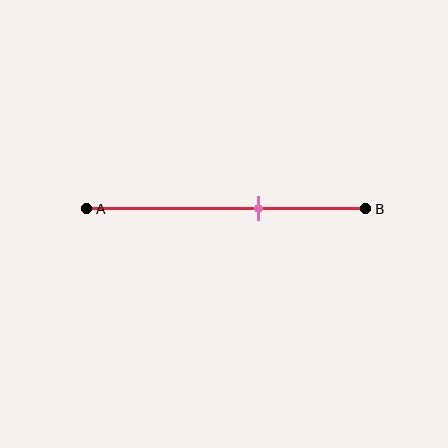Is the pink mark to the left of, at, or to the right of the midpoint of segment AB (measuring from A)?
The pink mark is to the right of the midpoint of segment AB.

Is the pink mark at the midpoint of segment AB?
No, the mark is at about 60% from A, not at the 50% midpoint.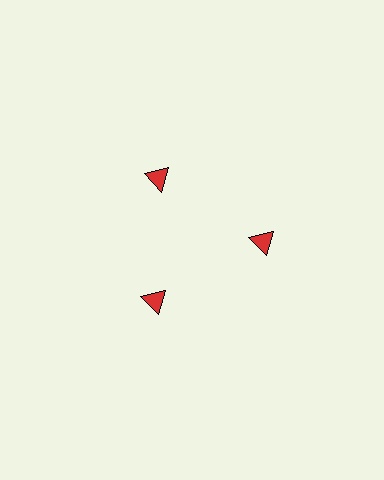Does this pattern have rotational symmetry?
Yes, this pattern has 3-fold rotational symmetry. It looks the same after rotating 120 degrees around the center.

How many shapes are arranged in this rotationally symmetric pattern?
There are 3 shapes, arranged in 3 groups of 1.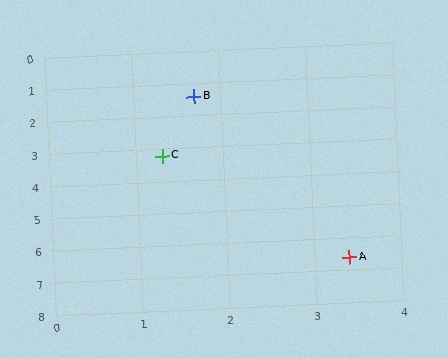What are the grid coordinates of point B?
Point B is at approximately (1.7, 1.4).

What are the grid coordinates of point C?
Point C is at approximately (1.3, 3.2).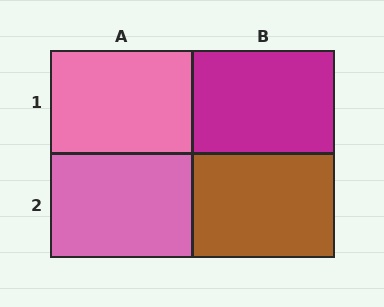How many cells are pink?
2 cells are pink.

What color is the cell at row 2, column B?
Brown.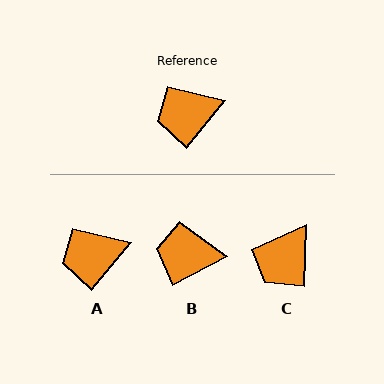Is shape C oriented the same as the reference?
No, it is off by about 38 degrees.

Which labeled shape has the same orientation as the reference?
A.